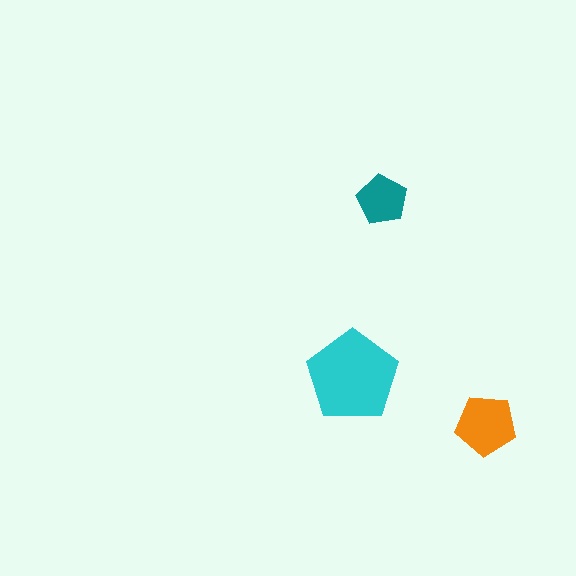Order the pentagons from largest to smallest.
the cyan one, the orange one, the teal one.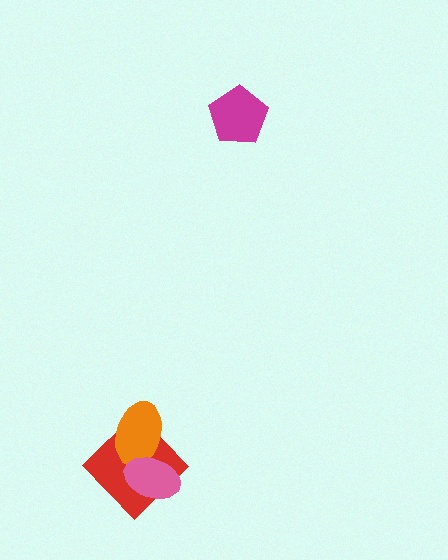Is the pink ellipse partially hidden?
No, no other shape covers it.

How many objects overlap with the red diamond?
2 objects overlap with the red diamond.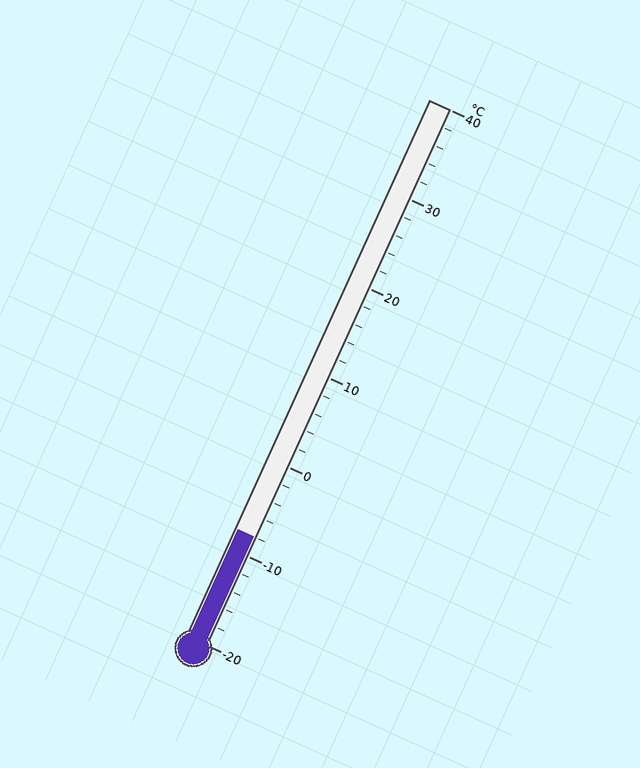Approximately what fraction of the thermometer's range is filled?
The thermometer is filled to approximately 20% of its range.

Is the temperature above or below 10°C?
The temperature is below 10°C.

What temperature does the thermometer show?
The thermometer shows approximately -8°C.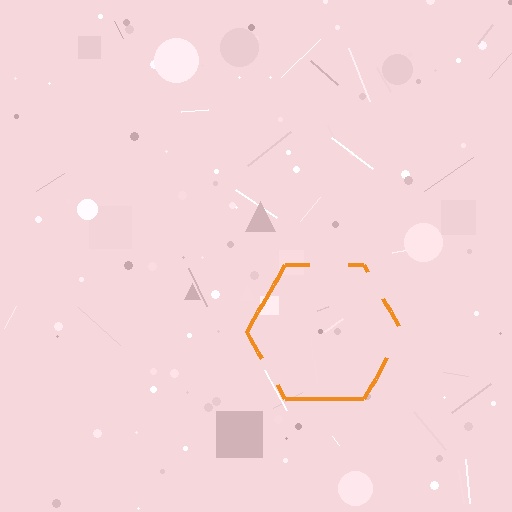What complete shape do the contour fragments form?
The contour fragments form a hexagon.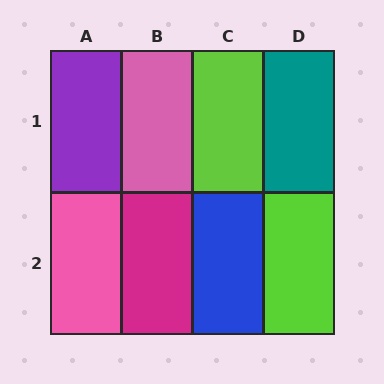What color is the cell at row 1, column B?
Pink.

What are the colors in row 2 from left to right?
Pink, magenta, blue, lime.